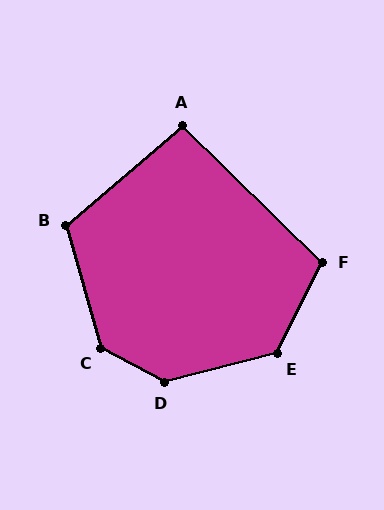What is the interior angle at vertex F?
Approximately 108 degrees (obtuse).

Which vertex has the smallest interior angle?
A, at approximately 95 degrees.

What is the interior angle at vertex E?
Approximately 130 degrees (obtuse).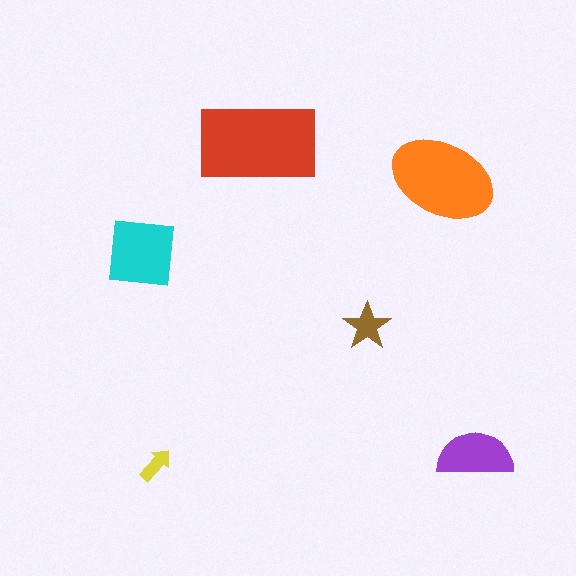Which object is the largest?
The red rectangle.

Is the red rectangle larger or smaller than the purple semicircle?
Larger.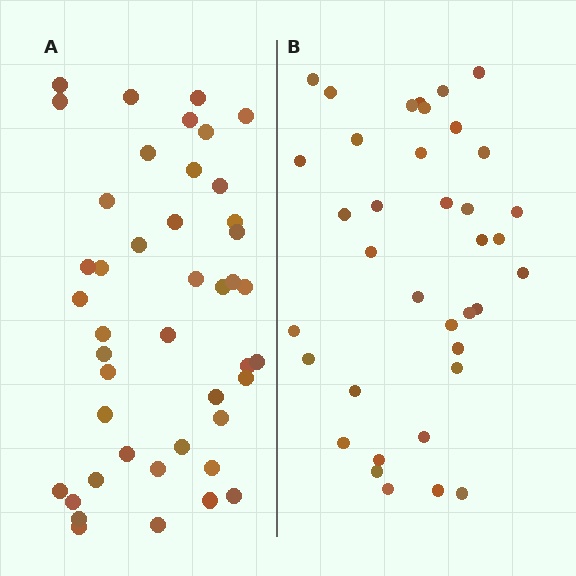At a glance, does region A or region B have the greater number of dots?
Region A (the left region) has more dots.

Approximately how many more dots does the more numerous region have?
Region A has roughly 8 or so more dots than region B.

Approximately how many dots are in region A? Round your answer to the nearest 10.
About 40 dots. (The exact count is 44, which rounds to 40.)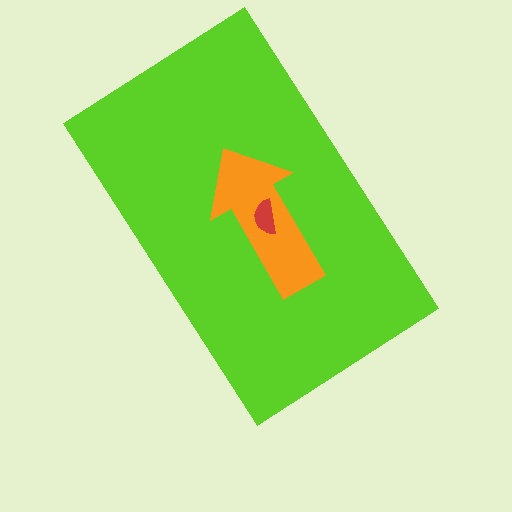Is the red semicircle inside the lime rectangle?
Yes.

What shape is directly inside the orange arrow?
The red semicircle.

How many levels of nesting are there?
3.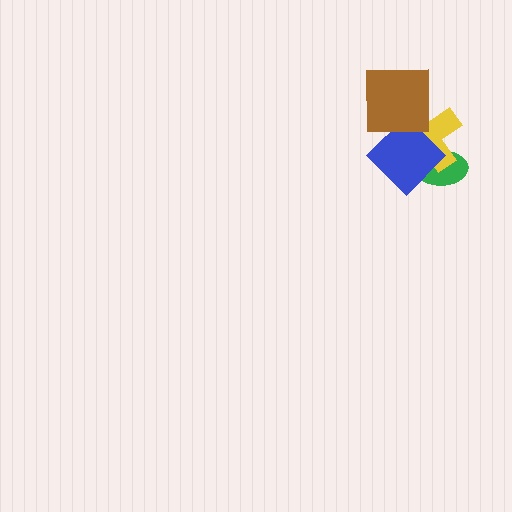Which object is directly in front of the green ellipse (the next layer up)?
The yellow cross is directly in front of the green ellipse.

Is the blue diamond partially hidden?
Yes, it is partially covered by another shape.